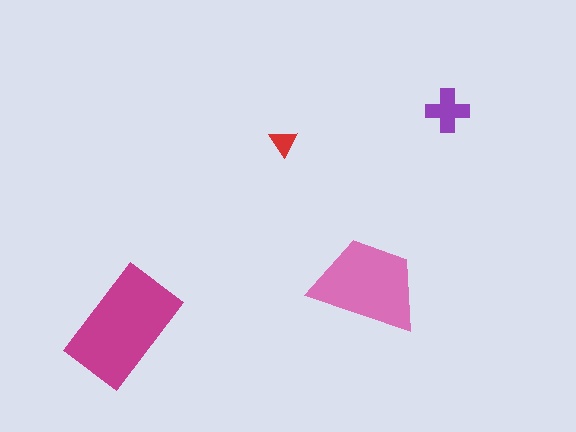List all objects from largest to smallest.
The magenta rectangle, the pink trapezoid, the purple cross, the red triangle.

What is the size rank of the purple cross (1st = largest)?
3rd.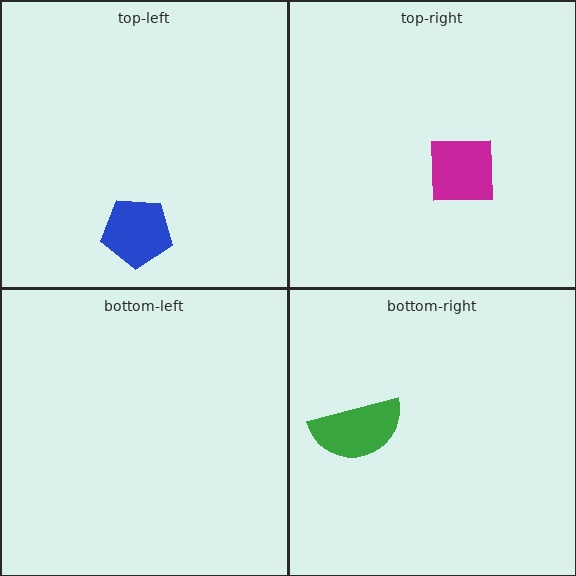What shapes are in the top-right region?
The magenta square.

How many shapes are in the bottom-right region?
1.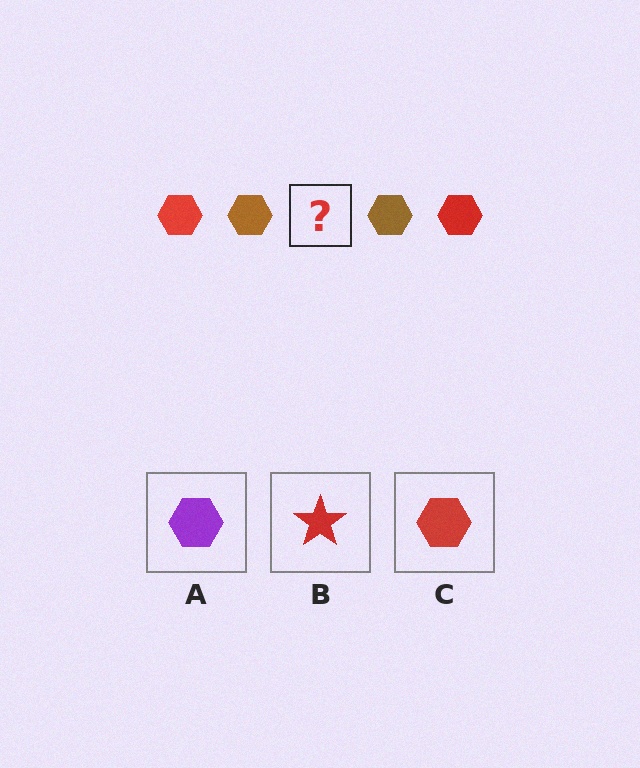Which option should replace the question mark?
Option C.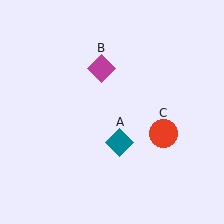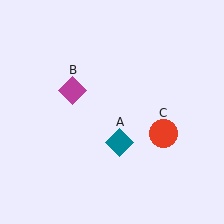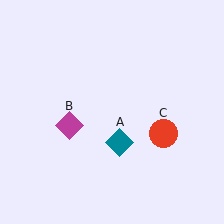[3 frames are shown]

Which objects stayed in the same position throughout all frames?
Teal diamond (object A) and red circle (object C) remained stationary.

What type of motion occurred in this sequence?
The magenta diamond (object B) rotated counterclockwise around the center of the scene.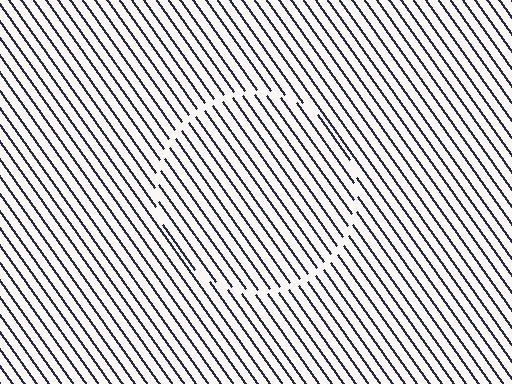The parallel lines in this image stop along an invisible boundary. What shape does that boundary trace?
An illusory circle. The interior of the shape contains the same grating, shifted by half a period — the contour is defined by the phase discontinuity where line-ends from the inner and outer gratings abut.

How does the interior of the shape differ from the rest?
The interior of the shape contains the same grating, shifted by half a period — the contour is defined by the phase discontinuity where line-ends from the inner and outer gratings abut.